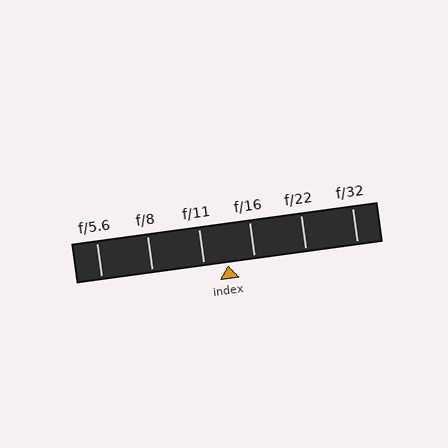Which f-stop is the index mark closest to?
The index mark is closest to f/11.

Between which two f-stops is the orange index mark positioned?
The index mark is between f/11 and f/16.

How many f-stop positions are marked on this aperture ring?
There are 6 f-stop positions marked.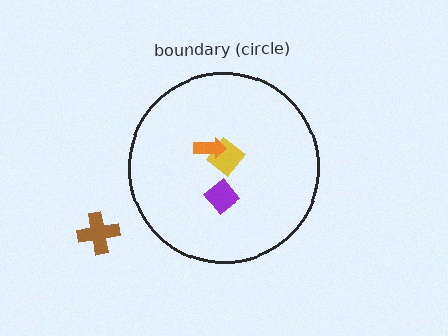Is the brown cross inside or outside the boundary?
Outside.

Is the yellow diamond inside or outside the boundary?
Inside.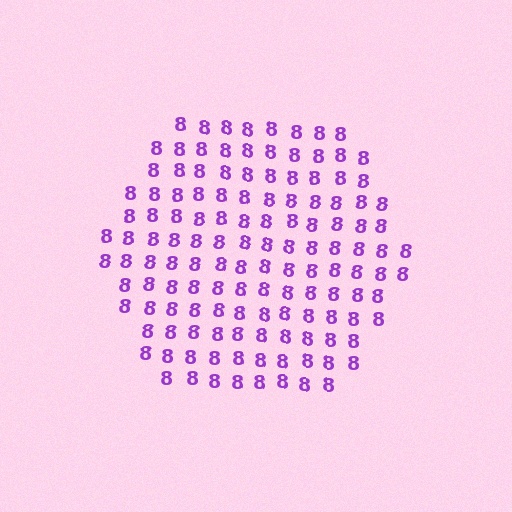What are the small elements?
The small elements are digit 8's.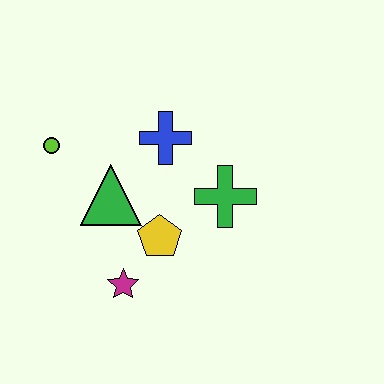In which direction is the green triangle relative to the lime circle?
The green triangle is to the right of the lime circle.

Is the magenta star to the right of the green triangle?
Yes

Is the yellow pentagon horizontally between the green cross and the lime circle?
Yes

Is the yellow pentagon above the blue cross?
No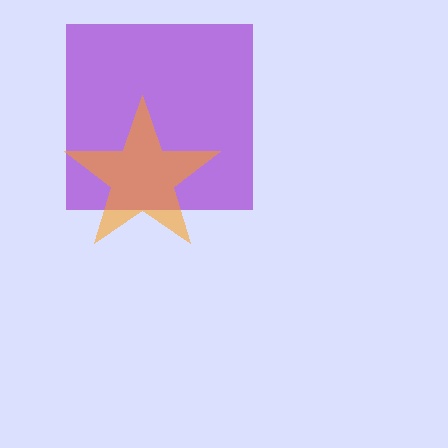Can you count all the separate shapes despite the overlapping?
Yes, there are 2 separate shapes.